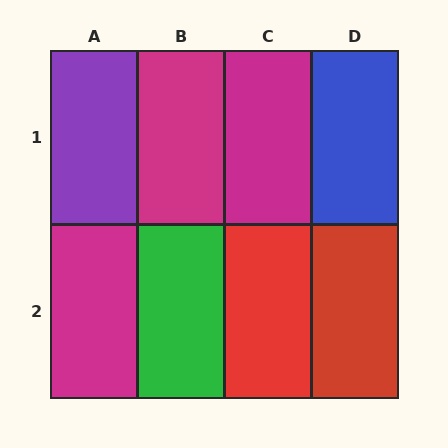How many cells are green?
1 cell is green.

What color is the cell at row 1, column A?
Purple.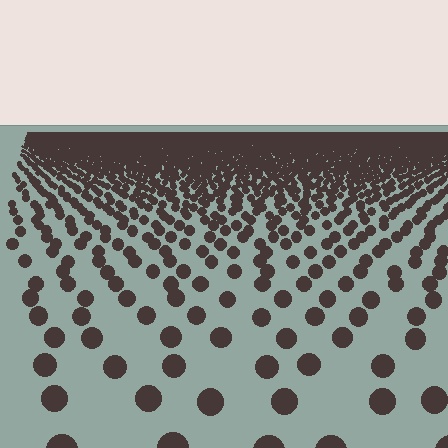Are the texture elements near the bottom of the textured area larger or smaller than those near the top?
Larger. Near the bottom, elements are closer to the viewer and appear at a bigger on-screen size.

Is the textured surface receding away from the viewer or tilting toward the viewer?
The surface is receding away from the viewer. Texture elements get smaller and denser toward the top.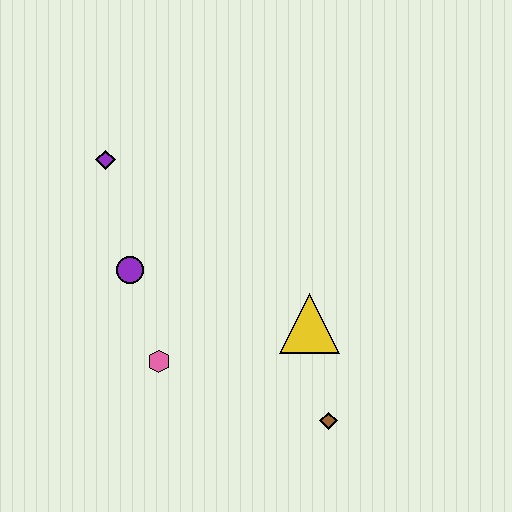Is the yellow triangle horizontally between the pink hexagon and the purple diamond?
No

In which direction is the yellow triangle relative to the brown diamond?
The yellow triangle is above the brown diamond.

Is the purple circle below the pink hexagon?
No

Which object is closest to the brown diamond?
The yellow triangle is closest to the brown diamond.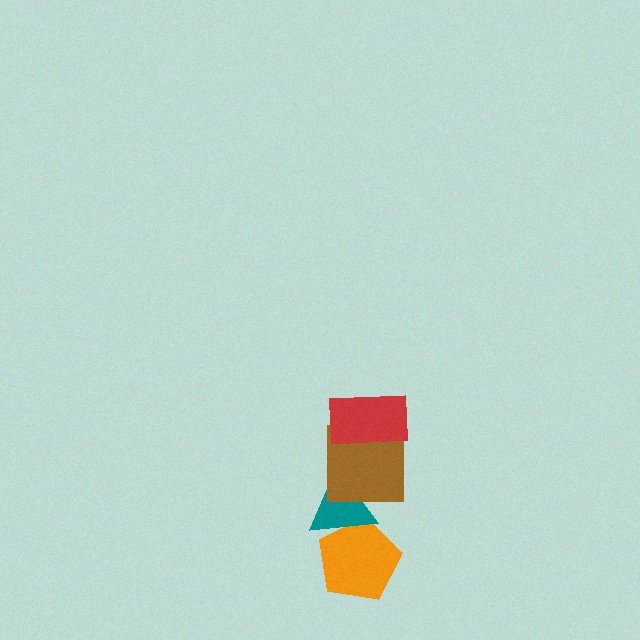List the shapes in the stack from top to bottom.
From top to bottom: the red rectangle, the brown square, the teal triangle, the orange pentagon.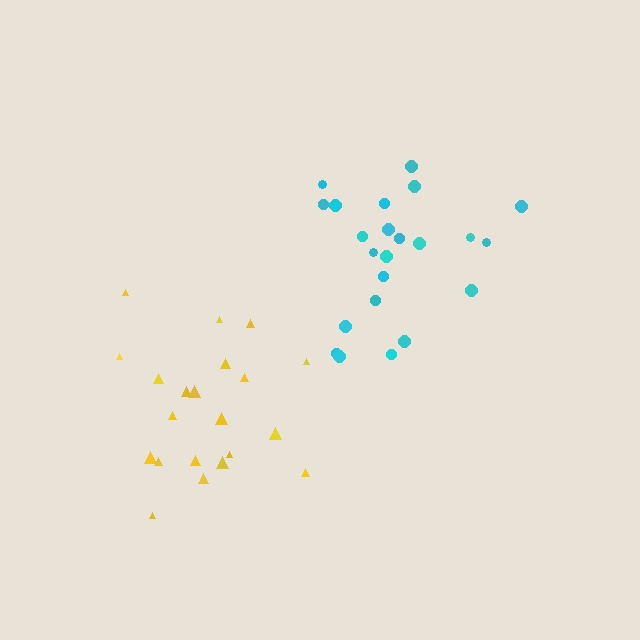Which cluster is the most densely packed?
Cyan.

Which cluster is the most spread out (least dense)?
Yellow.